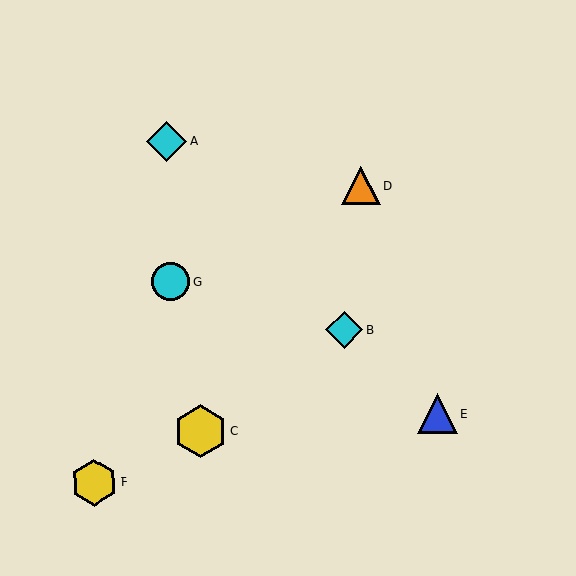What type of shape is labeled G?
Shape G is a cyan circle.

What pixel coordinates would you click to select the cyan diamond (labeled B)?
Click at (344, 330) to select the cyan diamond B.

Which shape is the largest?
The yellow hexagon (labeled C) is the largest.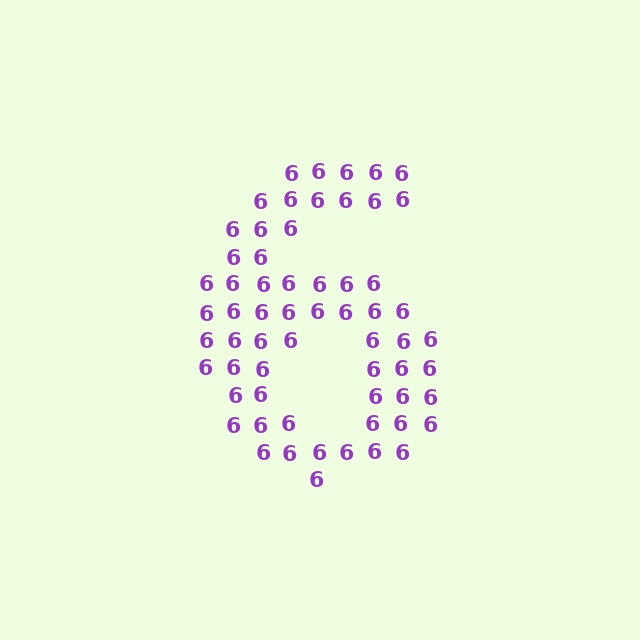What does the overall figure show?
The overall figure shows the digit 6.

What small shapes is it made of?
It is made of small digit 6's.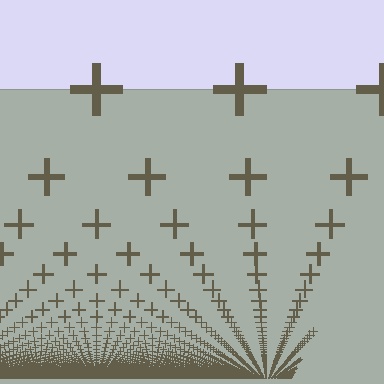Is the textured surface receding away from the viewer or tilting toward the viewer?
The surface appears to tilt toward the viewer. Texture elements get larger and sparser toward the top.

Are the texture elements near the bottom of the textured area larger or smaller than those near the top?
Smaller. The gradient is inverted — elements near the bottom are smaller and denser.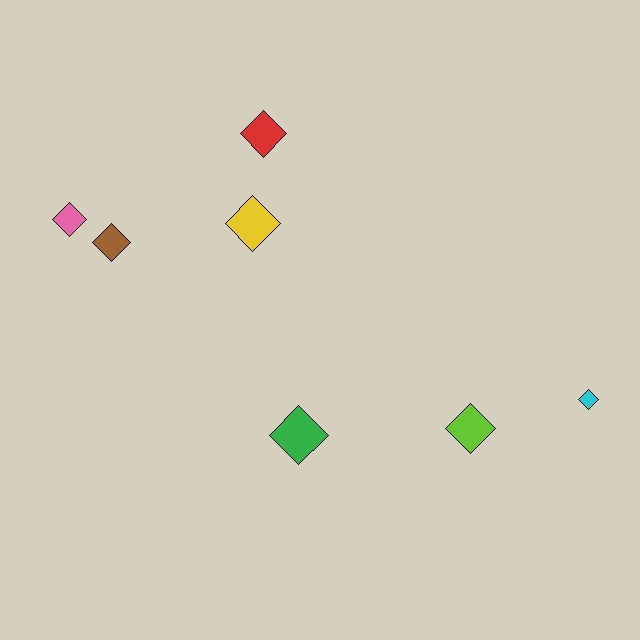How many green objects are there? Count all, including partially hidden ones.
There is 1 green object.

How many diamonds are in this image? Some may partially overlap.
There are 7 diamonds.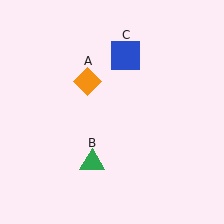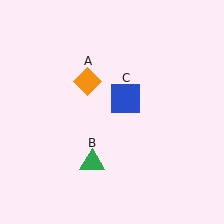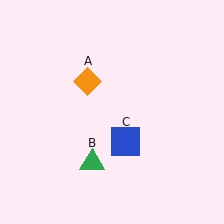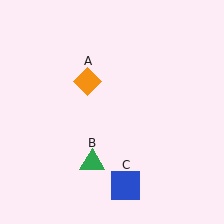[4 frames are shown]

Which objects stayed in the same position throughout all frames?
Orange diamond (object A) and green triangle (object B) remained stationary.